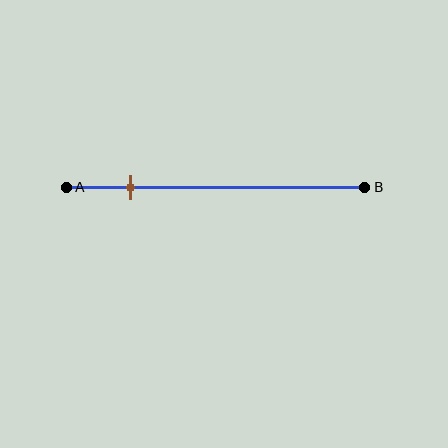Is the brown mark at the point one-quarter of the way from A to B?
No, the mark is at about 20% from A, not at the 25% one-quarter point.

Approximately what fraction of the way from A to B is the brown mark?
The brown mark is approximately 20% of the way from A to B.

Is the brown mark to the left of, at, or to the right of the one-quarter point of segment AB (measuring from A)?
The brown mark is to the left of the one-quarter point of segment AB.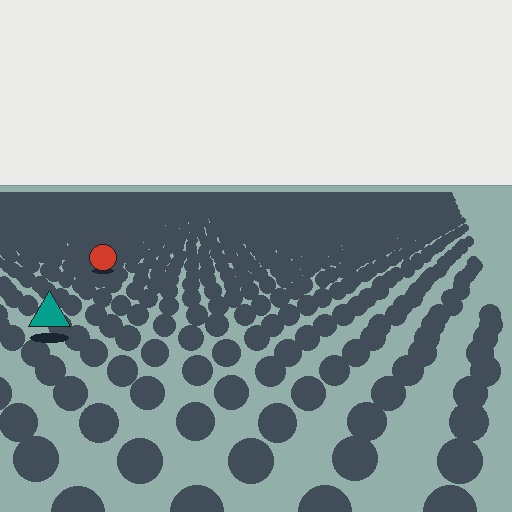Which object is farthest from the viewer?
The red circle is farthest from the viewer. It appears smaller and the ground texture around it is denser.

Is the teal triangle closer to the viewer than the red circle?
Yes. The teal triangle is closer — you can tell from the texture gradient: the ground texture is coarser near it.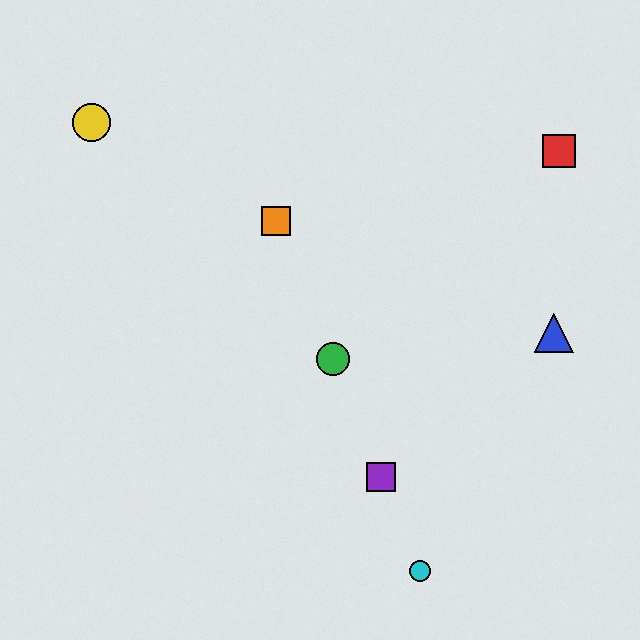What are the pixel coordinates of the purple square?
The purple square is at (381, 477).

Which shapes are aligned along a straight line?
The green circle, the purple square, the orange square, the cyan circle are aligned along a straight line.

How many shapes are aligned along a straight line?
4 shapes (the green circle, the purple square, the orange square, the cyan circle) are aligned along a straight line.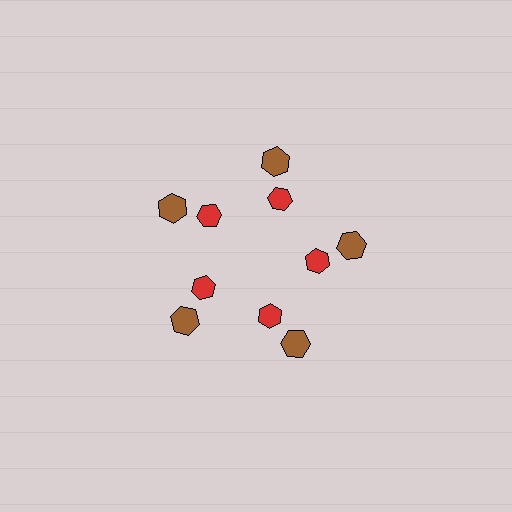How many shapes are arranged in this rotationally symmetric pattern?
There are 10 shapes, arranged in 5 groups of 2.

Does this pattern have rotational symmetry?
Yes, this pattern has 5-fold rotational symmetry. It looks the same after rotating 72 degrees around the center.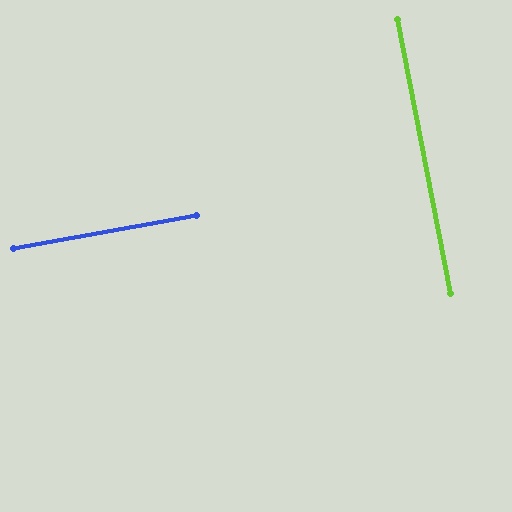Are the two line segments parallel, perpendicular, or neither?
Perpendicular — they meet at approximately 89°.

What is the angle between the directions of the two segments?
Approximately 89 degrees.